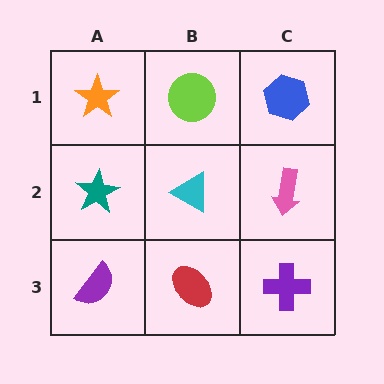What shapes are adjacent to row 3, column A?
A teal star (row 2, column A), a red ellipse (row 3, column B).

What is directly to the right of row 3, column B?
A purple cross.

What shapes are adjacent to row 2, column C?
A blue hexagon (row 1, column C), a purple cross (row 3, column C), a cyan triangle (row 2, column B).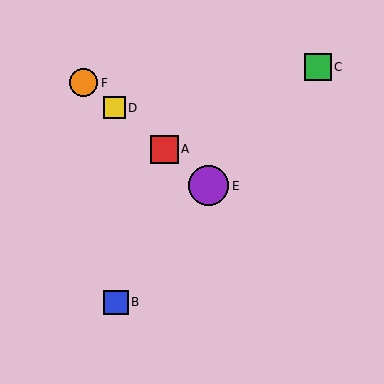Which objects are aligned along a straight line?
Objects A, D, E, F are aligned along a straight line.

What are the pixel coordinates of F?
Object F is at (84, 83).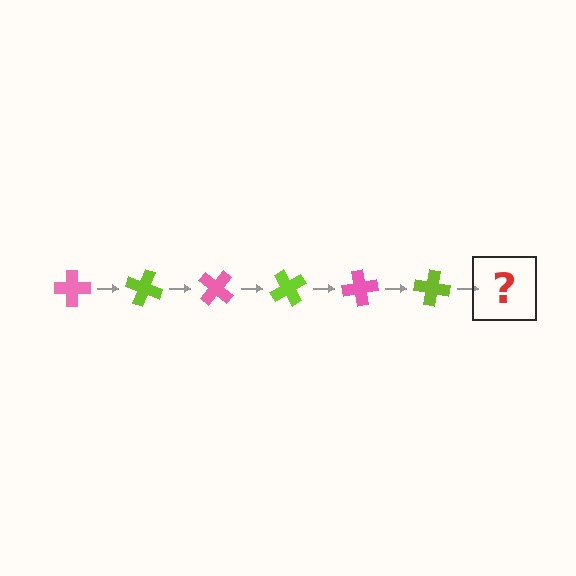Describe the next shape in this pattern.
It should be a pink cross, rotated 120 degrees from the start.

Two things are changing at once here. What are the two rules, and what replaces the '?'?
The two rules are that it rotates 20 degrees each step and the color cycles through pink and lime. The '?' should be a pink cross, rotated 120 degrees from the start.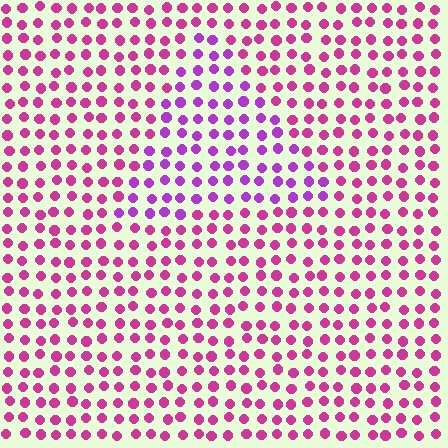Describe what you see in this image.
The image is filled with small magenta elements in a uniform arrangement. A triangle-shaped region is visible where the elements are tinted to a slightly different hue, forming a subtle color boundary.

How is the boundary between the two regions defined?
The boundary is defined purely by a slight shift in hue (about 32 degrees). Spacing, size, and orientation are identical on both sides.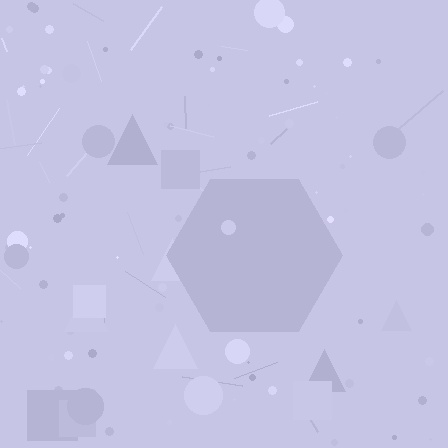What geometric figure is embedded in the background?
A hexagon is embedded in the background.